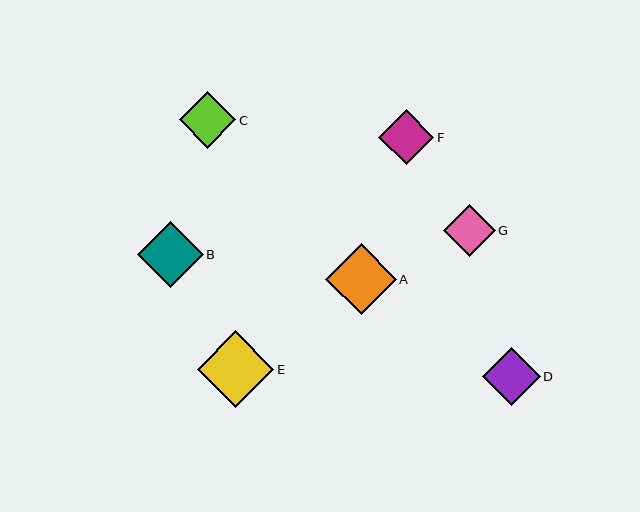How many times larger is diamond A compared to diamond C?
Diamond A is approximately 1.2 times the size of diamond C.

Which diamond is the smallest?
Diamond G is the smallest with a size of approximately 51 pixels.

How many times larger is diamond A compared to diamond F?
Diamond A is approximately 1.3 times the size of diamond F.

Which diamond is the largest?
Diamond E is the largest with a size of approximately 76 pixels.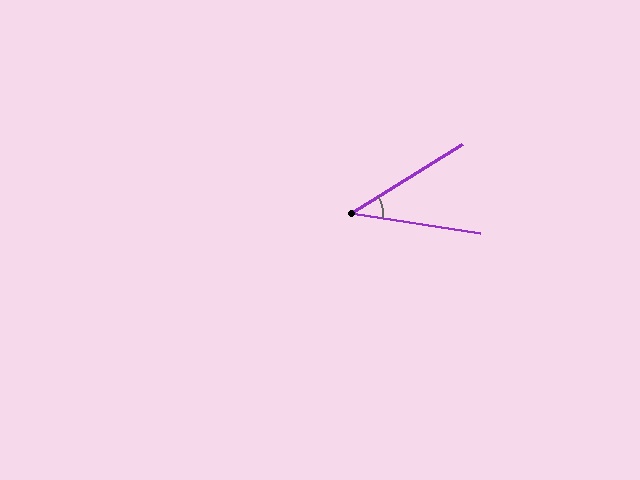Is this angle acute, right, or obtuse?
It is acute.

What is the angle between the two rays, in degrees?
Approximately 40 degrees.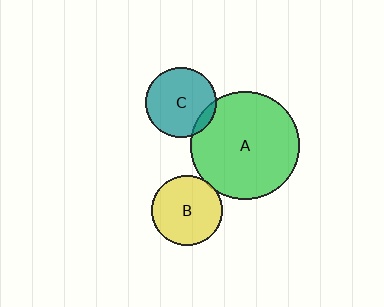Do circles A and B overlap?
Yes.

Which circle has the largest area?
Circle A (green).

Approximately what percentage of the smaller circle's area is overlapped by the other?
Approximately 5%.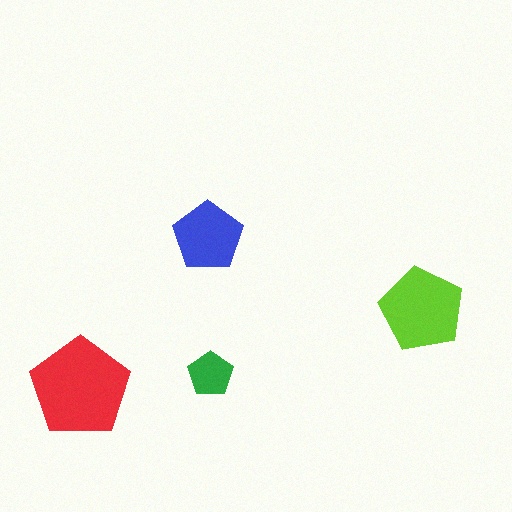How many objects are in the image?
There are 4 objects in the image.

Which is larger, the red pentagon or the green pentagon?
The red one.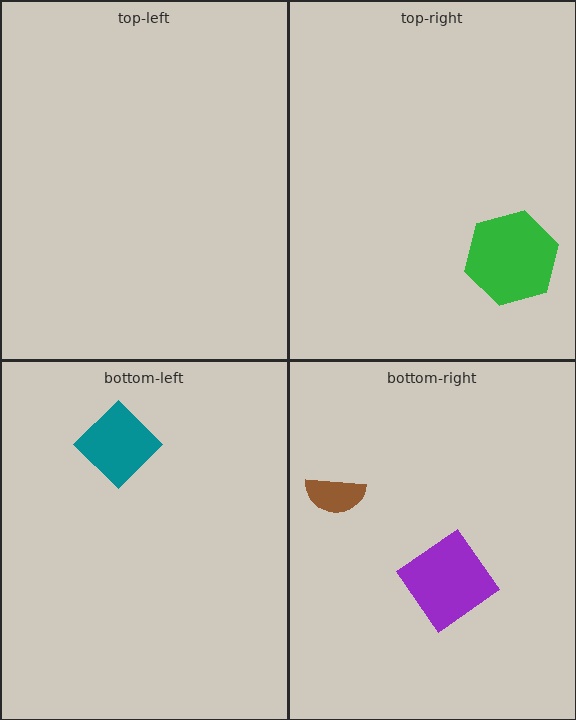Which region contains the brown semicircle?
The bottom-right region.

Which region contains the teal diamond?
The bottom-left region.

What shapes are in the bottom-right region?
The purple diamond, the brown semicircle.